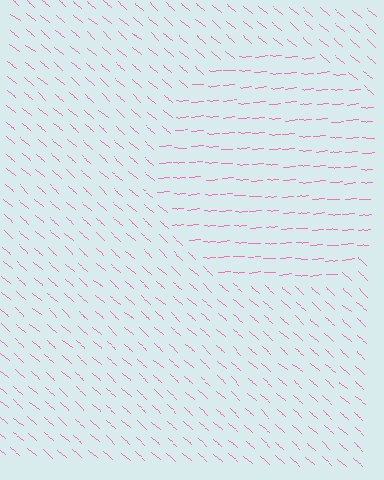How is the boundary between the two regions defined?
The boundary is defined purely by a change in line orientation (approximately 45 degrees difference). All lines are the same color and thickness.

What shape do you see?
I see a circle.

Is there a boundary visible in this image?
Yes, there is a texture boundary formed by a change in line orientation.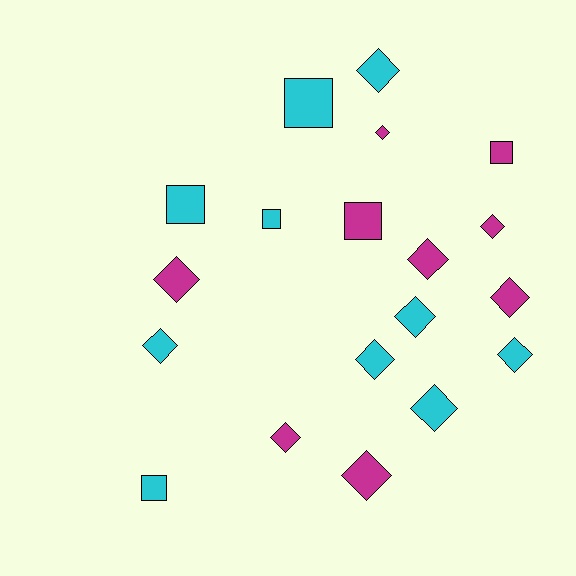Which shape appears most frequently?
Diamond, with 13 objects.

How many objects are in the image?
There are 19 objects.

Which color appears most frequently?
Cyan, with 10 objects.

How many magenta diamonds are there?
There are 7 magenta diamonds.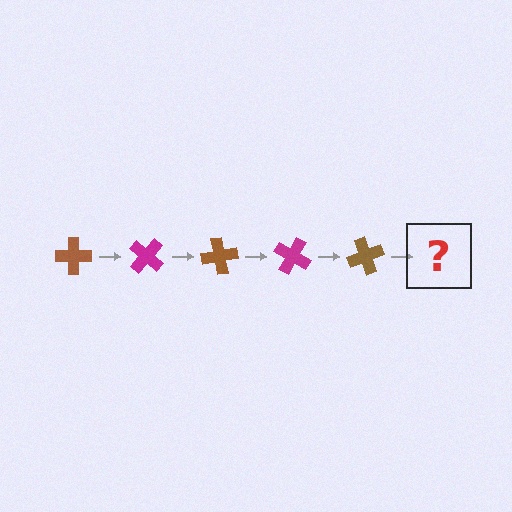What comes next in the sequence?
The next element should be a magenta cross, rotated 200 degrees from the start.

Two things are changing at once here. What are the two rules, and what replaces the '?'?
The two rules are that it rotates 40 degrees each step and the color cycles through brown and magenta. The '?' should be a magenta cross, rotated 200 degrees from the start.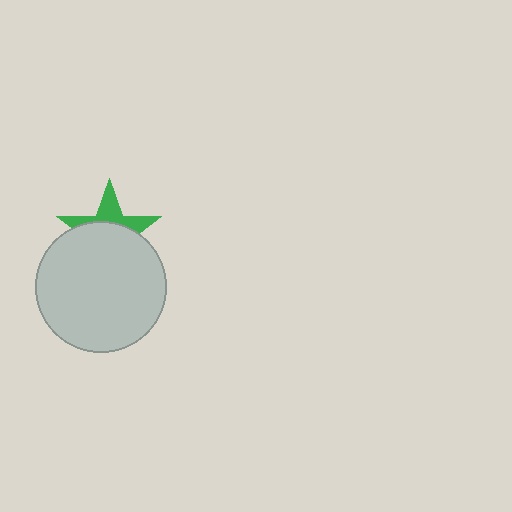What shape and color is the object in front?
The object in front is a light gray circle.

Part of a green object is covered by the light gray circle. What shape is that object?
It is a star.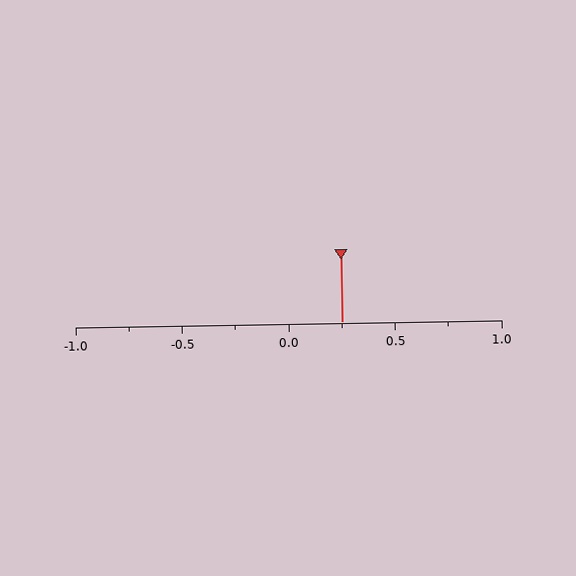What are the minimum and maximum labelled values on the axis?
The axis runs from -1.0 to 1.0.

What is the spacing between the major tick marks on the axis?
The major ticks are spaced 0.5 apart.